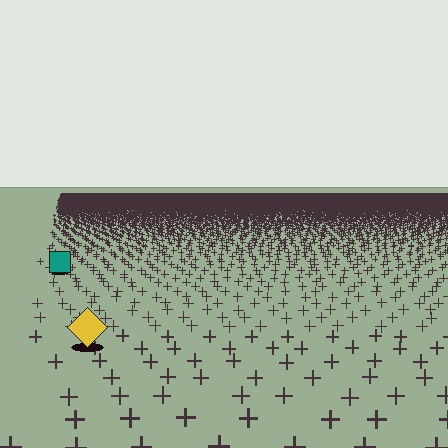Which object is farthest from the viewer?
The teal square is farthest from the viewer. It appears smaller and the ground texture around it is denser.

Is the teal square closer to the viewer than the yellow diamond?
No. The yellow diamond is closer — you can tell from the texture gradient: the ground texture is coarser near it.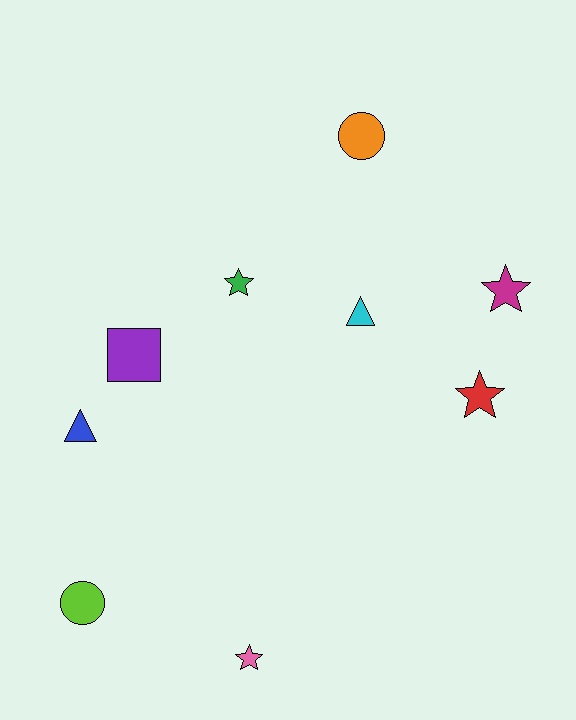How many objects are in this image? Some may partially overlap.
There are 9 objects.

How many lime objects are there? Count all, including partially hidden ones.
There is 1 lime object.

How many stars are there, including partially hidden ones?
There are 4 stars.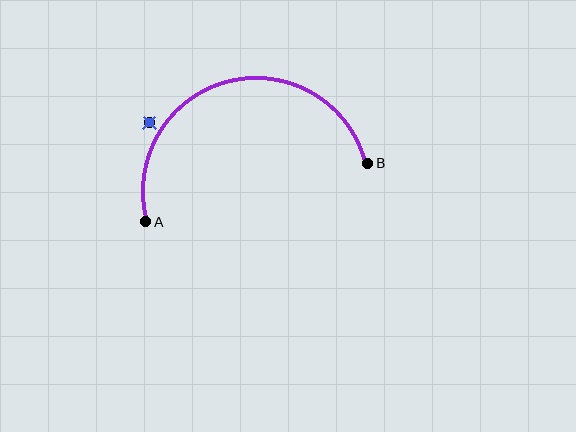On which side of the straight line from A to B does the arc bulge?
The arc bulges above the straight line connecting A and B.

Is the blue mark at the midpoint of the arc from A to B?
No — the blue mark does not lie on the arc at all. It sits slightly outside the curve.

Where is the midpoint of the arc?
The arc midpoint is the point on the curve farthest from the straight line joining A and B. It sits above that line.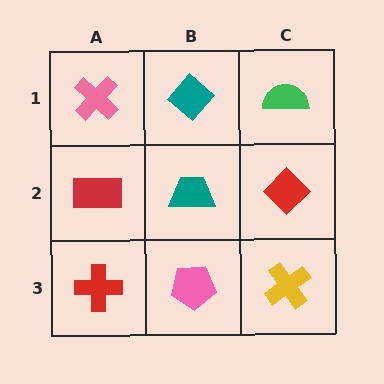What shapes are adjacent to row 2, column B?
A teal diamond (row 1, column B), a pink pentagon (row 3, column B), a red rectangle (row 2, column A), a red diamond (row 2, column C).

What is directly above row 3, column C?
A red diamond.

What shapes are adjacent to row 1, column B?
A teal trapezoid (row 2, column B), a pink cross (row 1, column A), a green semicircle (row 1, column C).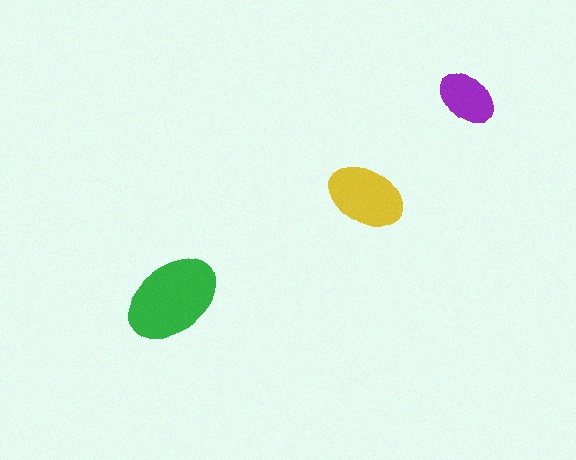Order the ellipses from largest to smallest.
the green one, the yellow one, the purple one.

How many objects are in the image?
There are 3 objects in the image.